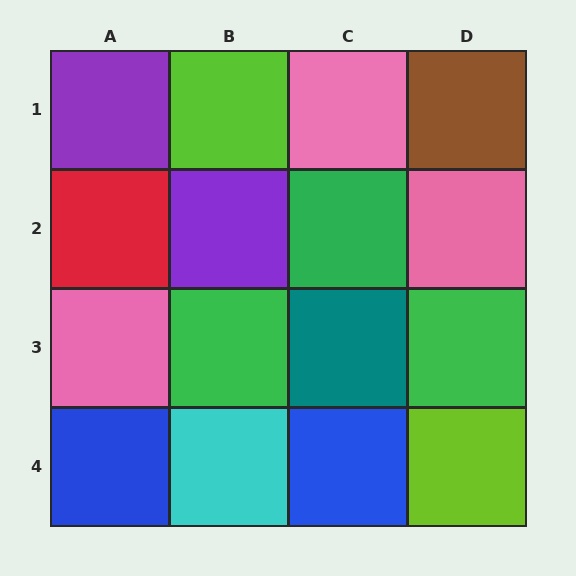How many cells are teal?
1 cell is teal.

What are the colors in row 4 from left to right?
Blue, cyan, blue, lime.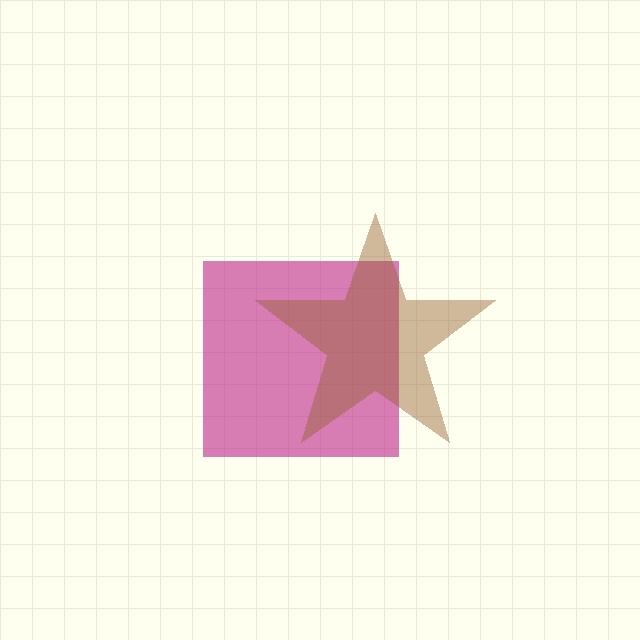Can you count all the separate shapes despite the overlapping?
Yes, there are 2 separate shapes.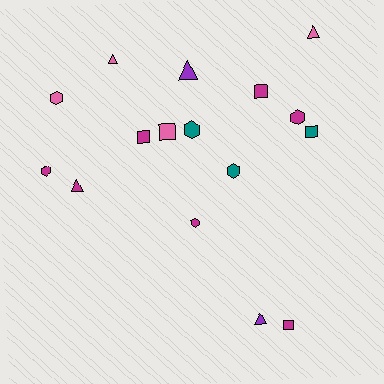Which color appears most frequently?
Magenta, with 7 objects.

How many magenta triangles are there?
There is 1 magenta triangle.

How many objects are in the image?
There are 16 objects.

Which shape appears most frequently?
Hexagon, with 6 objects.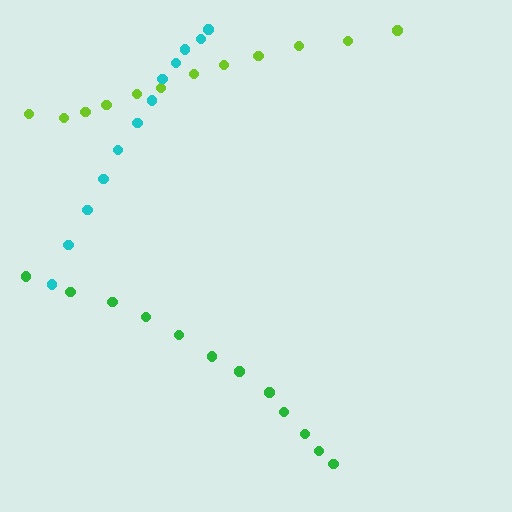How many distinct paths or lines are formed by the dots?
There are 3 distinct paths.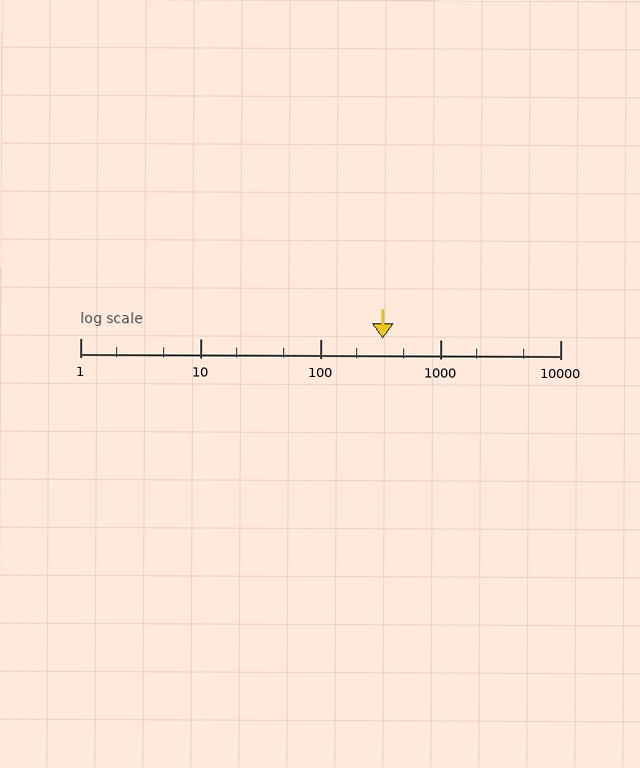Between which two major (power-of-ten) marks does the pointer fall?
The pointer is between 100 and 1000.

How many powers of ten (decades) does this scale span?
The scale spans 4 decades, from 1 to 10000.